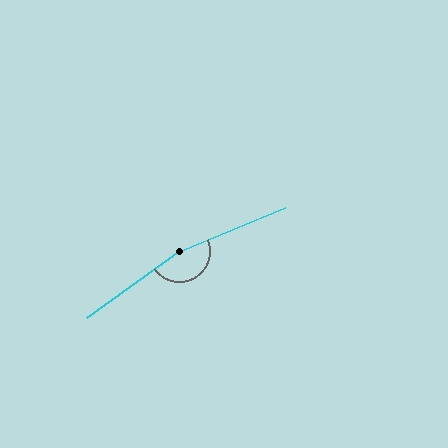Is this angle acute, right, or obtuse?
It is obtuse.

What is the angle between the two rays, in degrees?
Approximately 167 degrees.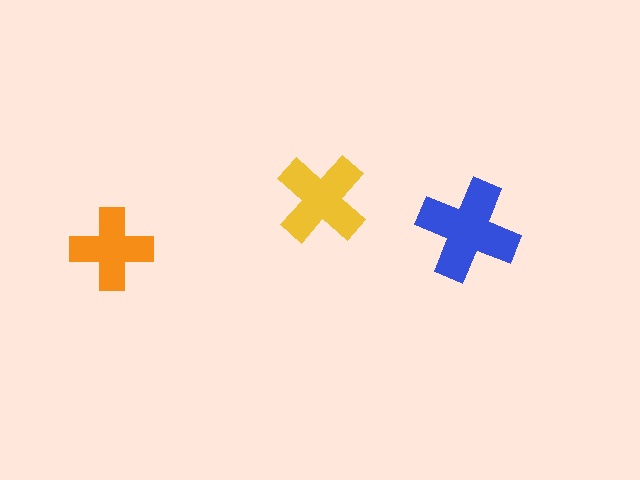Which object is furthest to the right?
The blue cross is rightmost.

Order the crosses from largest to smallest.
the blue one, the yellow one, the orange one.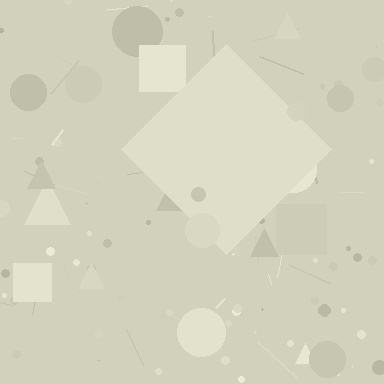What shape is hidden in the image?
A diamond is hidden in the image.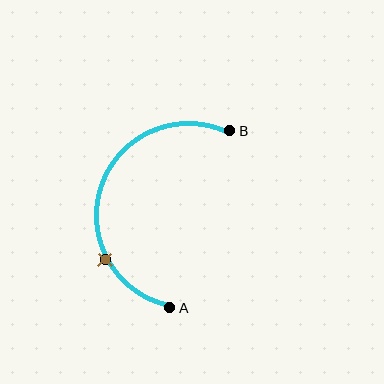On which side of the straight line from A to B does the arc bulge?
The arc bulges to the left of the straight line connecting A and B.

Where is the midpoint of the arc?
The arc midpoint is the point on the curve farthest from the straight line joining A and B. It sits to the left of that line.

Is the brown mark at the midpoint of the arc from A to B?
No. The brown mark lies on the arc but is closer to endpoint A. The arc midpoint would be at the point on the curve equidistant along the arc from both A and B.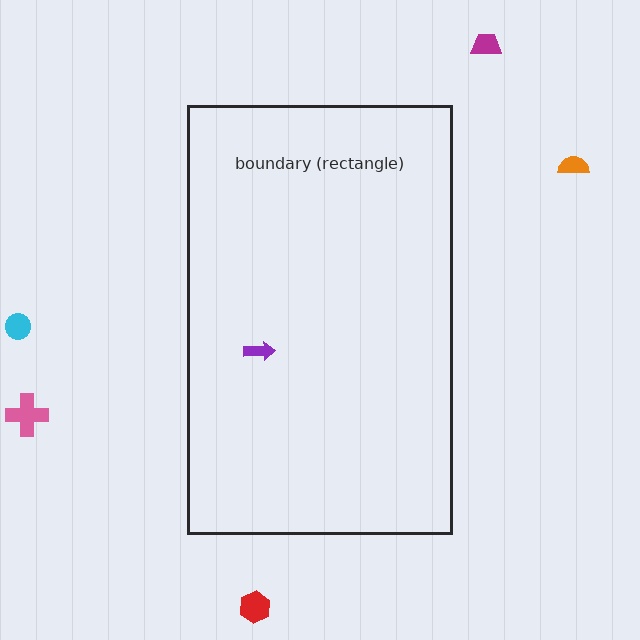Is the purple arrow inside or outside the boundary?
Inside.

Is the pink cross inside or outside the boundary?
Outside.